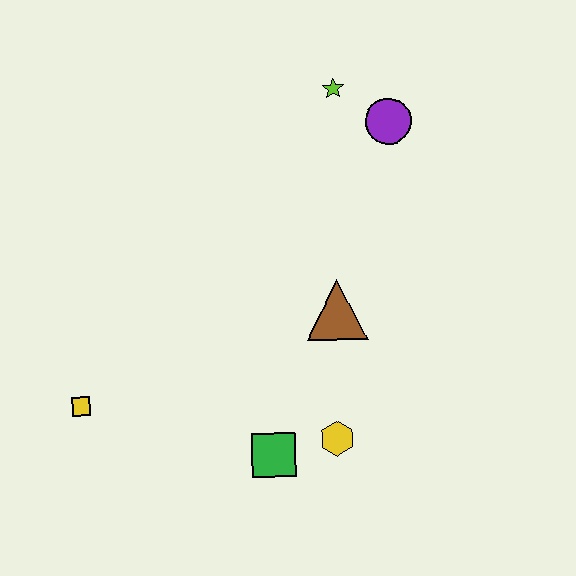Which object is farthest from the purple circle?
The yellow square is farthest from the purple circle.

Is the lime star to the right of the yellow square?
Yes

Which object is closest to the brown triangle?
The yellow hexagon is closest to the brown triangle.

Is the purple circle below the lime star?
Yes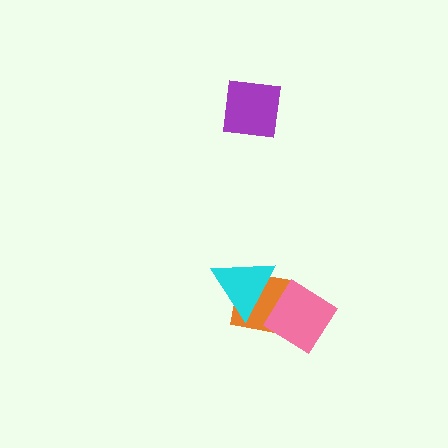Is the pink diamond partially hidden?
Yes, it is partially covered by another shape.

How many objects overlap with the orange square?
2 objects overlap with the orange square.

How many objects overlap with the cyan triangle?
2 objects overlap with the cyan triangle.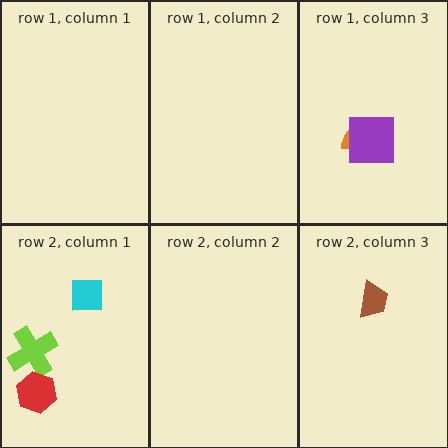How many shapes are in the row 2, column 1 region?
3.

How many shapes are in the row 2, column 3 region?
1.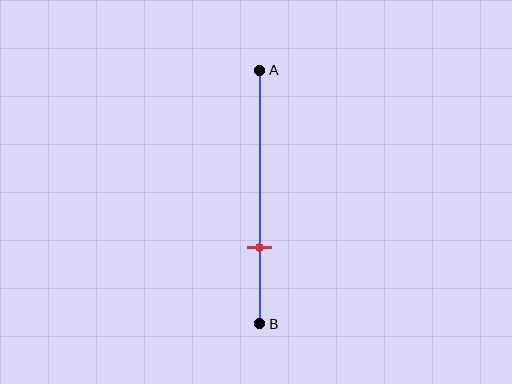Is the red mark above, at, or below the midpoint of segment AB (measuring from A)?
The red mark is below the midpoint of segment AB.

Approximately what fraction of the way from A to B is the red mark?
The red mark is approximately 70% of the way from A to B.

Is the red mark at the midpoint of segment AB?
No, the mark is at about 70% from A, not at the 50% midpoint.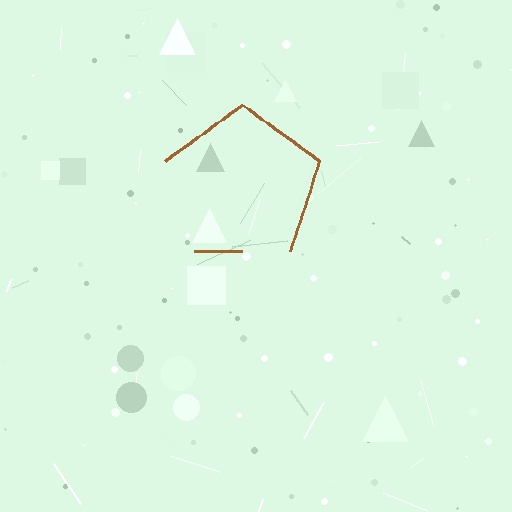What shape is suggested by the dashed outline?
The dashed outline suggests a pentagon.